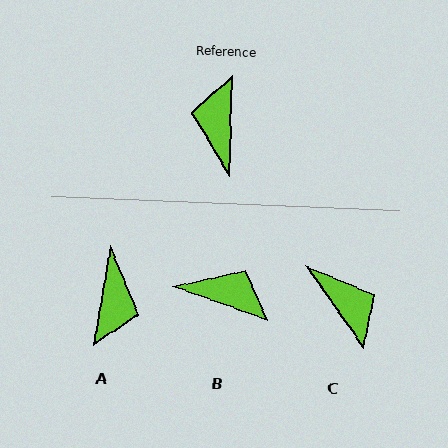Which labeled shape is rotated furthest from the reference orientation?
A, about 171 degrees away.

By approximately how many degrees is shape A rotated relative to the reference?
Approximately 171 degrees counter-clockwise.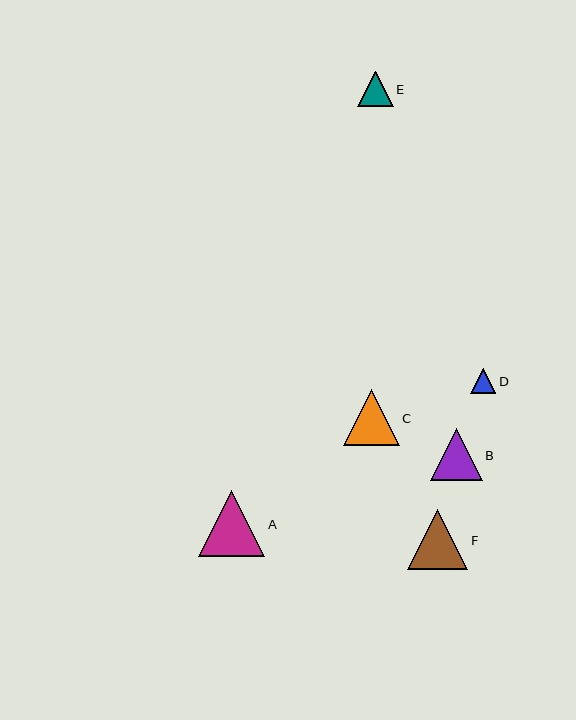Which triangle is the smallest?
Triangle D is the smallest with a size of approximately 25 pixels.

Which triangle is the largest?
Triangle A is the largest with a size of approximately 66 pixels.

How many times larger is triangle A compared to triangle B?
Triangle A is approximately 1.3 times the size of triangle B.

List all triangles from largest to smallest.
From largest to smallest: A, F, C, B, E, D.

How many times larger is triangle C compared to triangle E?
Triangle C is approximately 1.6 times the size of triangle E.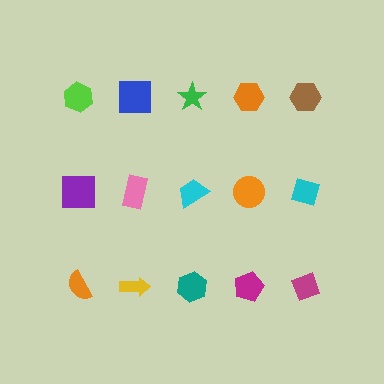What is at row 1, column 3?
A green star.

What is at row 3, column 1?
An orange semicircle.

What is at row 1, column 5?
A brown hexagon.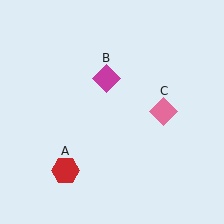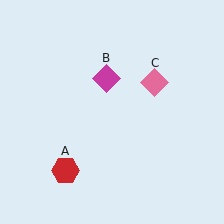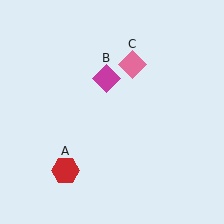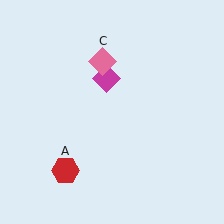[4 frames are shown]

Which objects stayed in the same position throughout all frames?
Red hexagon (object A) and magenta diamond (object B) remained stationary.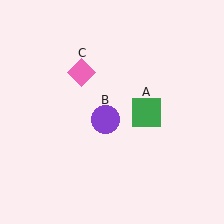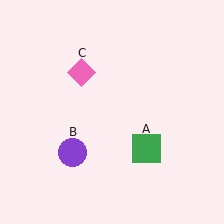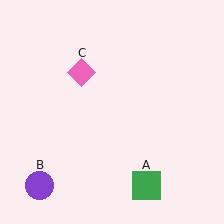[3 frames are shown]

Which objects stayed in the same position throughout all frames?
Pink diamond (object C) remained stationary.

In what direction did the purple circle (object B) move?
The purple circle (object B) moved down and to the left.